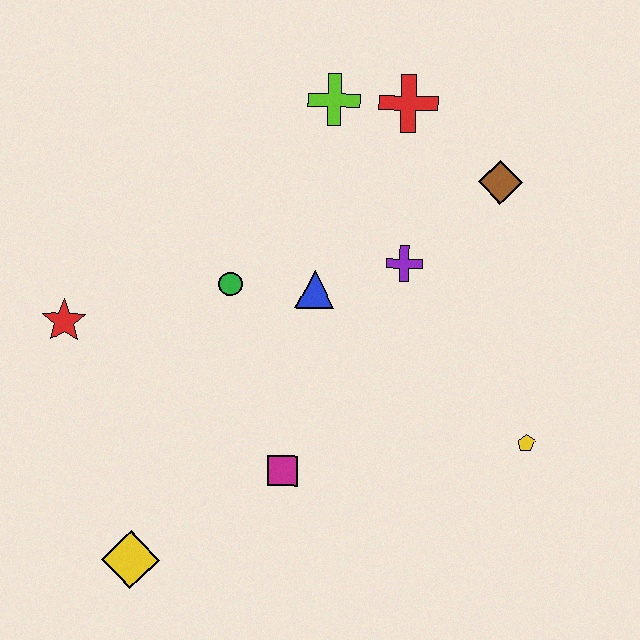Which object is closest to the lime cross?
The red cross is closest to the lime cross.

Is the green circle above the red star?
Yes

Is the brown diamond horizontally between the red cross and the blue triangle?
No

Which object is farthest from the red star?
The yellow pentagon is farthest from the red star.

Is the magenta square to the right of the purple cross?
No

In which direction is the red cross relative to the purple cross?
The red cross is above the purple cross.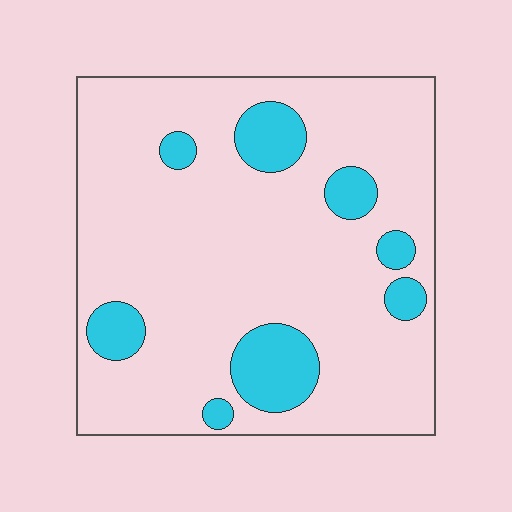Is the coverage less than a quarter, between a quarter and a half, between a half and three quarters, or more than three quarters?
Less than a quarter.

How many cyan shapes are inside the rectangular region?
8.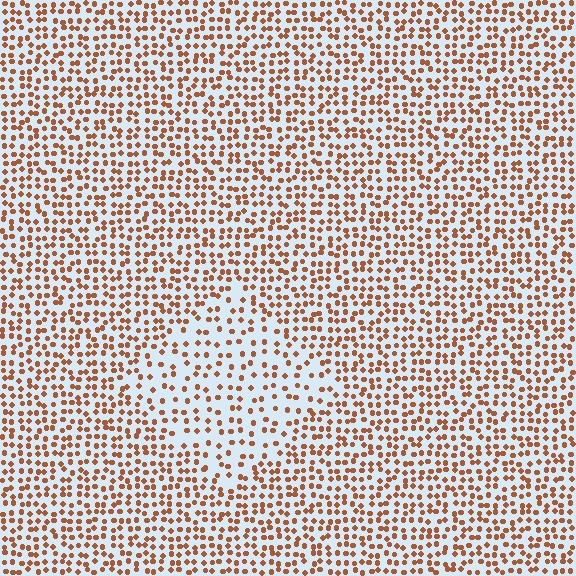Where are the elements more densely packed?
The elements are more densely packed outside the diamond boundary.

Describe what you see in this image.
The image contains small brown elements arranged at two different densities. A diamond-shaped region is visible where the elements are less densely packed than the surrounding area.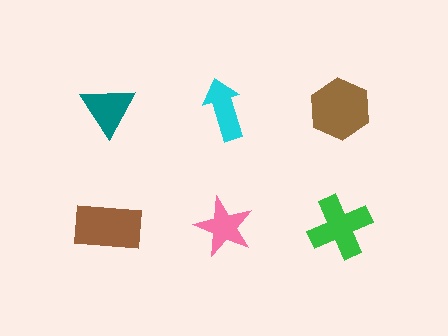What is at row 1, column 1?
A teal triangle.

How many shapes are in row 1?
3 shapes.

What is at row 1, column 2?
A cyan arrow.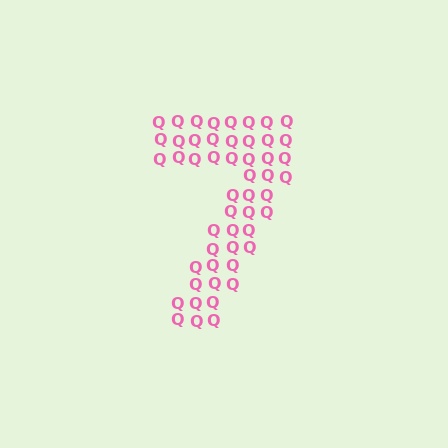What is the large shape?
The large shape is the digit 7.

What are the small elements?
The small elements are letter Q's.